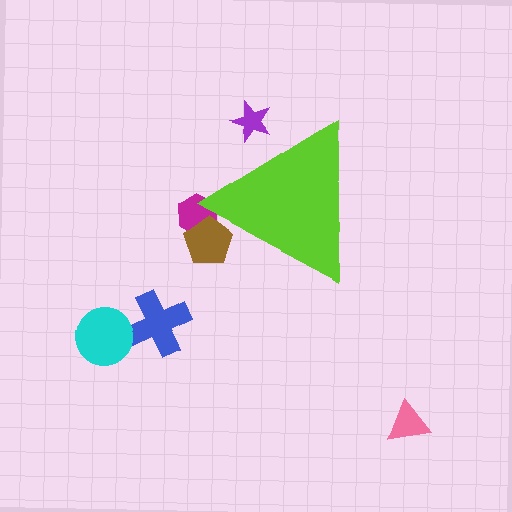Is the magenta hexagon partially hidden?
Yes, the magenta hexagon is partially hidden behind the lime triangle.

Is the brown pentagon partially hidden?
Yes, the brown pentagon is partially hidden behind the lime triangle.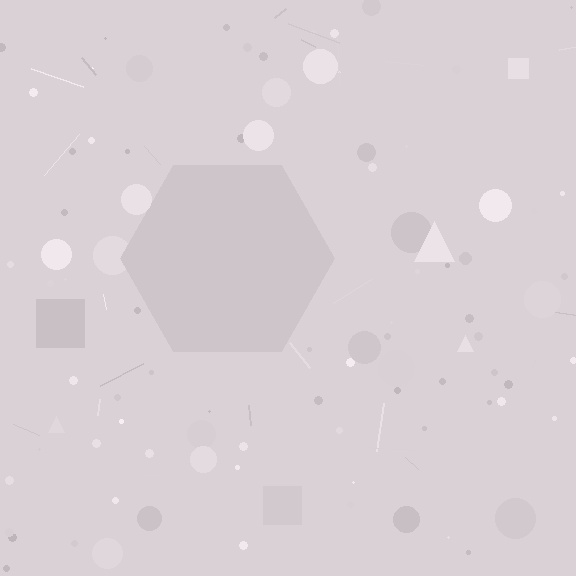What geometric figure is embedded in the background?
A hexagon is embedded in the background.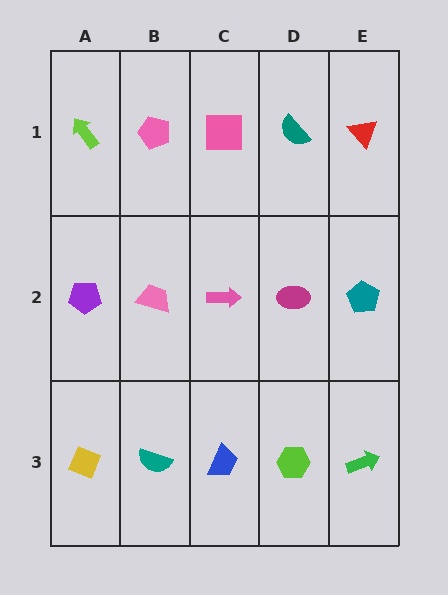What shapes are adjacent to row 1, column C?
A pink arrow (row 2, column C), a pink pentagon (row 1, column B), a teal semicircle (row 1, column D).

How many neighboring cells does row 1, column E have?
2.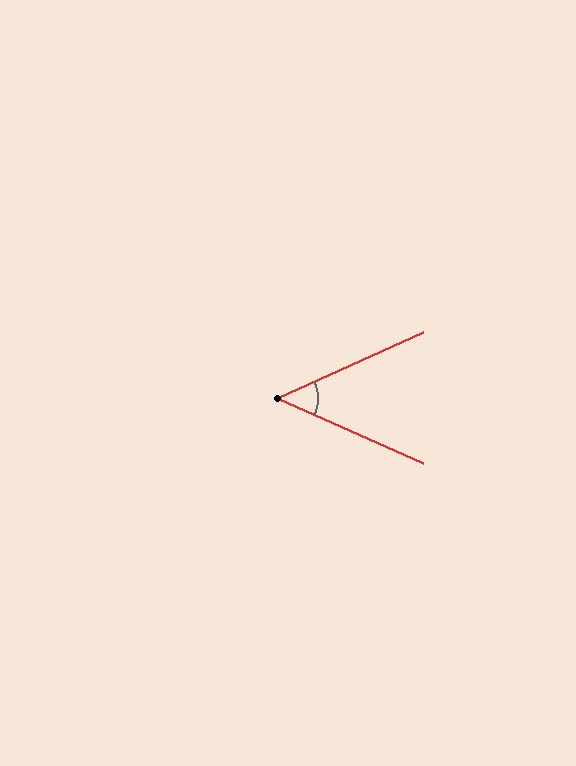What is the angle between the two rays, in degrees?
Approximately 48 degrees.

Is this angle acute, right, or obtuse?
It is acute.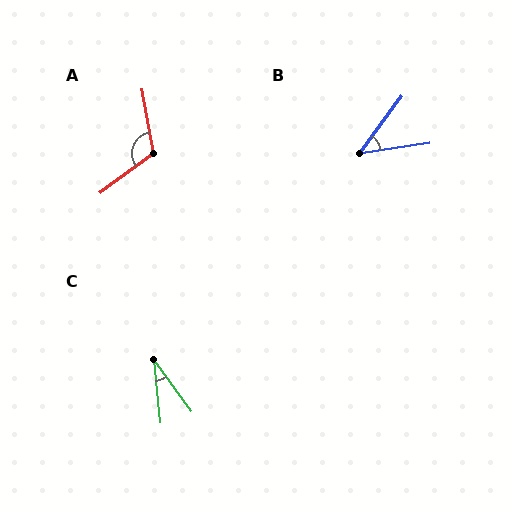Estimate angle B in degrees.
Approximately 45 degrees.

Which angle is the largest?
A, at approximately 117 degrees.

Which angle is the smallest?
C, at approximately 30 degrees.